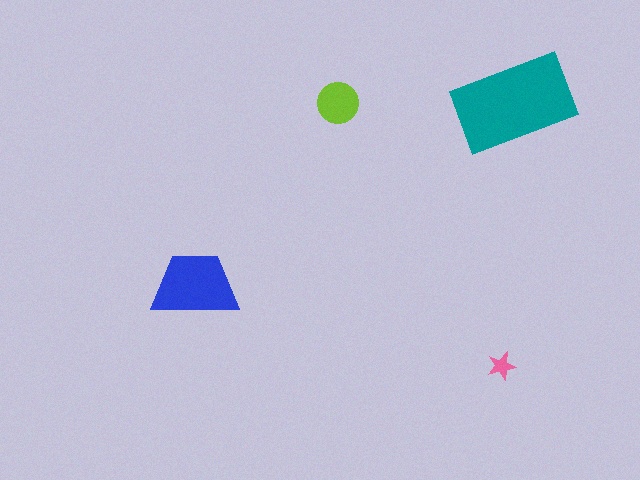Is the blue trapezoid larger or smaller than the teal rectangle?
Smaller.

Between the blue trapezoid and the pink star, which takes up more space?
The blue trapezoid.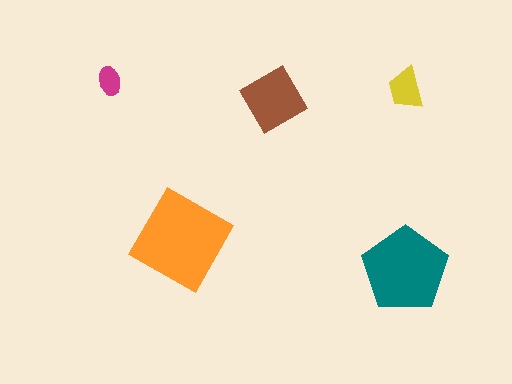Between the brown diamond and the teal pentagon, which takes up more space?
The teal pentagon.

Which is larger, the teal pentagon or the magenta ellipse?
The teal pentagon.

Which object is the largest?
The orange square.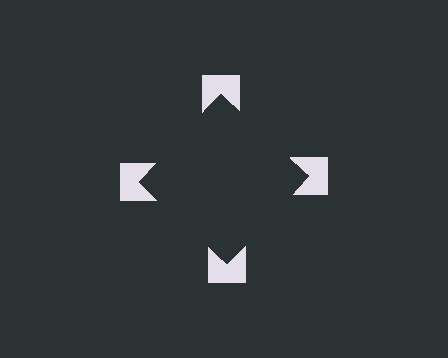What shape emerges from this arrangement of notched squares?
An illusory square — its edges are inferred from the aligned wedge cuts in the notched squares, not physically drawn.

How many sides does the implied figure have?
4 sides.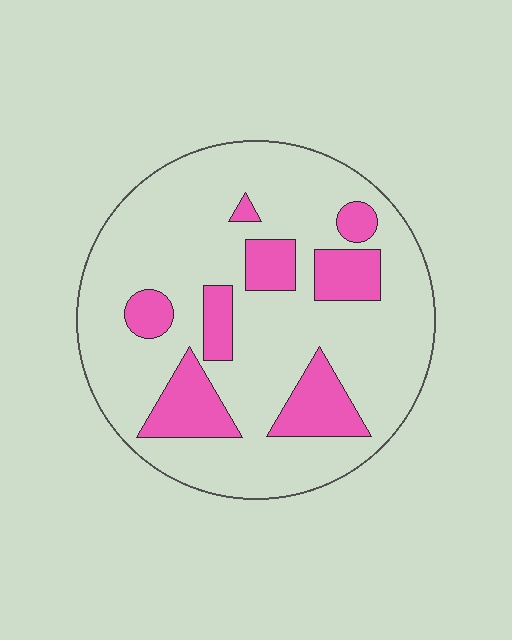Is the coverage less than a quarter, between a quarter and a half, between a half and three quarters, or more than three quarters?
Less than a quarter.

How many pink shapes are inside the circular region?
8.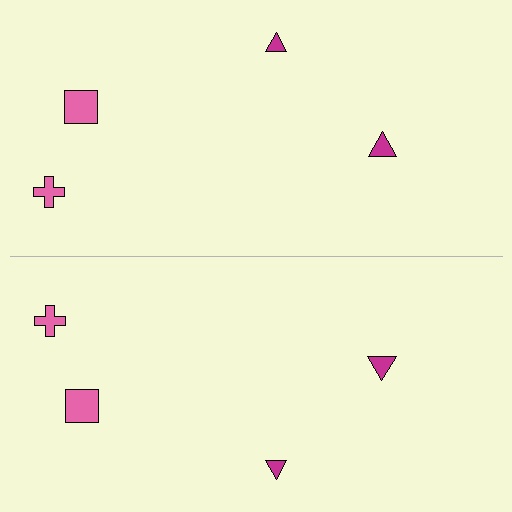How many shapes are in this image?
There are 8 shapes in this image.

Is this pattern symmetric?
Yes, this pattern has bilateral (reflection) symmetry.